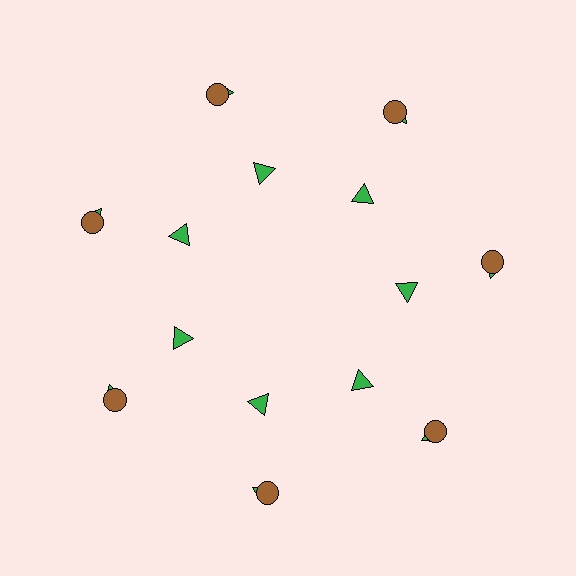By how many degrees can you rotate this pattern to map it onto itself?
The pattern maps onto itself every 51 degrees of rotation.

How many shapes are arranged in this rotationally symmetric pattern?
There are 21 shapes, arranged in 7 groups of 3.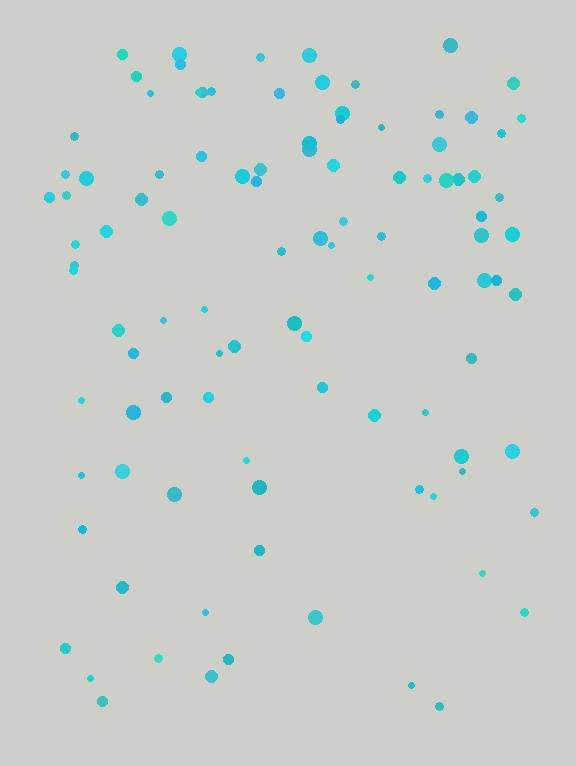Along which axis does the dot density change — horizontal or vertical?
Vertical.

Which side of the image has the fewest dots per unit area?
The bottom.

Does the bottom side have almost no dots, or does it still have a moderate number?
Still a moderate number, just noticeably fewer than the top.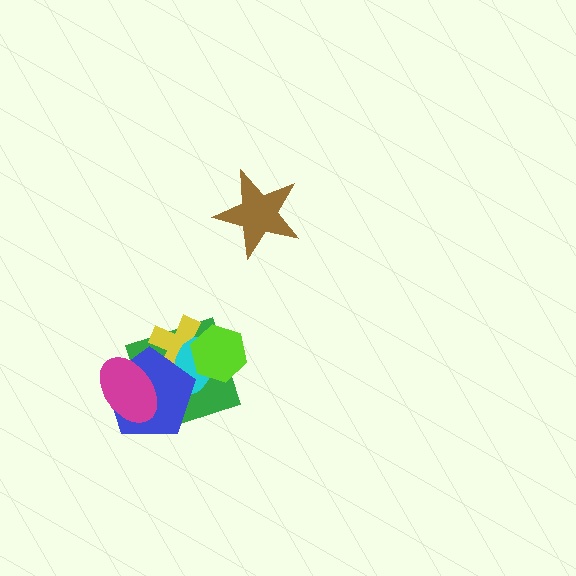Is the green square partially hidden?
Yes, it is partially covered by another shape.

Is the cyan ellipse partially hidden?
Yes, it is partially covered by another shape.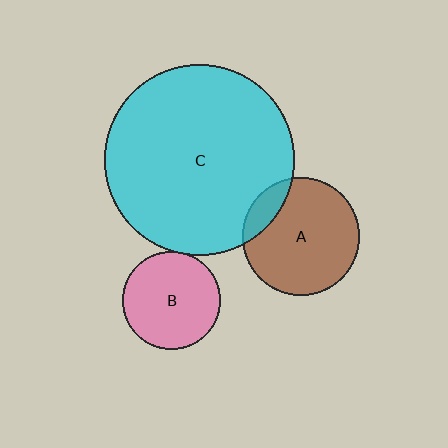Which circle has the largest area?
Circle C (cyan).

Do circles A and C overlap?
Yes.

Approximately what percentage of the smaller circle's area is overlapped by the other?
Approximately 15%.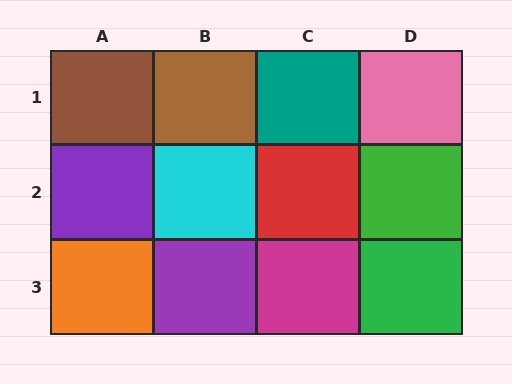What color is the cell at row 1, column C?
Teal.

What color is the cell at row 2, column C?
Red.